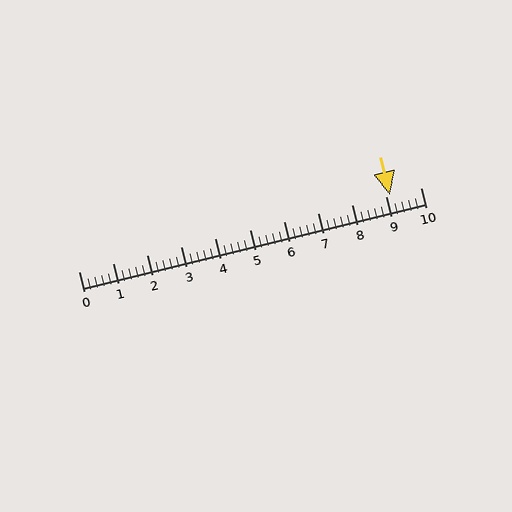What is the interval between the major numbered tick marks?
The major tick marks are spaced 1 units apart.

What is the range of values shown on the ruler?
The ruler shows values from 0 to 10.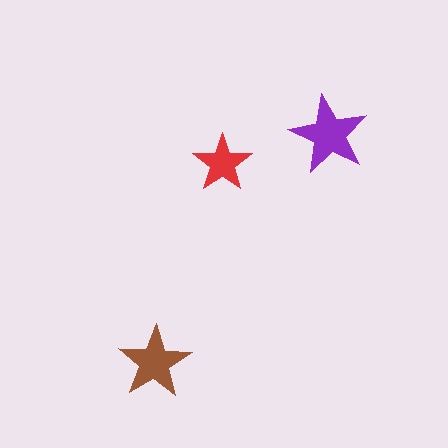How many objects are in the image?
There are 3 objects in the image.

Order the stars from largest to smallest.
the purple one, the brown one, the red one.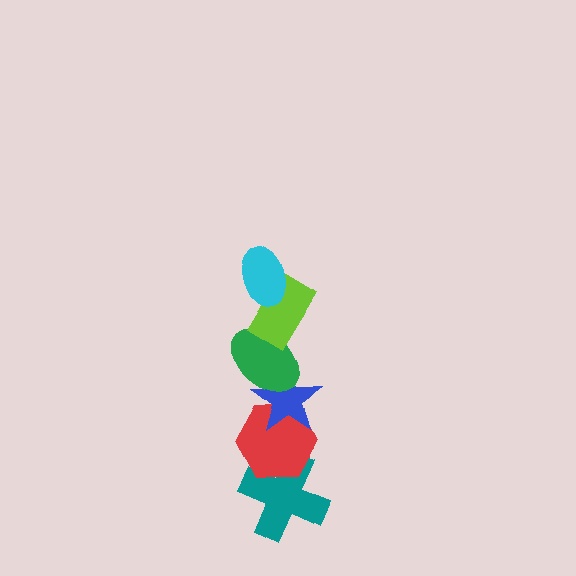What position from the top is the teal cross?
The teal cross is 6th from the top.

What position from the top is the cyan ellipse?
The cyan ellipse is 1st from the top.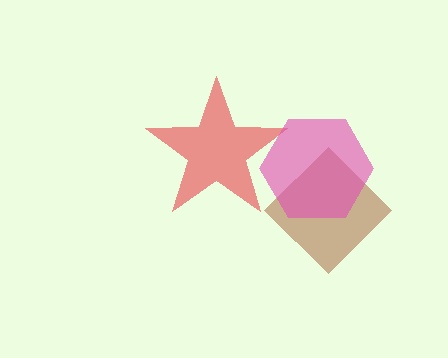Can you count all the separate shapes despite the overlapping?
Yes, there are 3 separate shapes.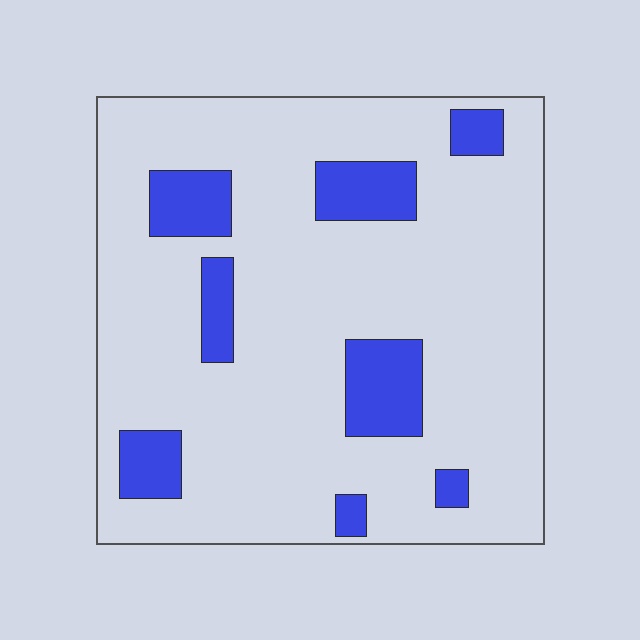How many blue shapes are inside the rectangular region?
8.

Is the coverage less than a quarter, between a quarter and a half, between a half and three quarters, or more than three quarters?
Less than a quarter.